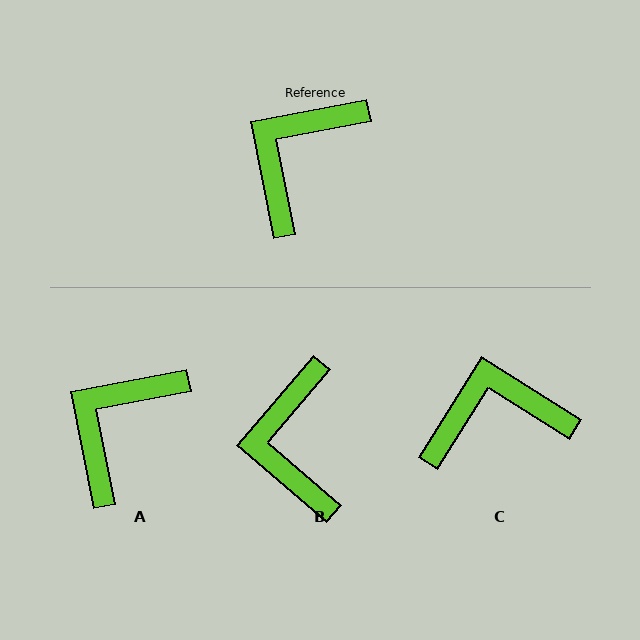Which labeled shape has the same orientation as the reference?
A.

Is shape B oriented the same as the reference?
No, it is off by about 39 degrees.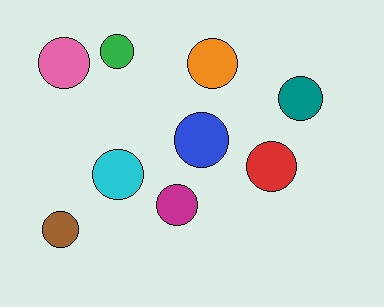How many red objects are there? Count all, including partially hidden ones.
There is 1 red object.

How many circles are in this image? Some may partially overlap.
There are 9 circles.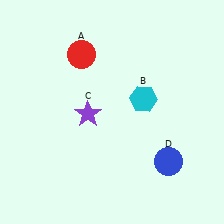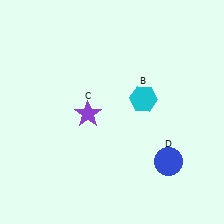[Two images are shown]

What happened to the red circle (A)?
The red circle (A) was removed in Image 2. It was in the top-left area of Image 1.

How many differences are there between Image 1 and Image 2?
There is 1 difference between the two images.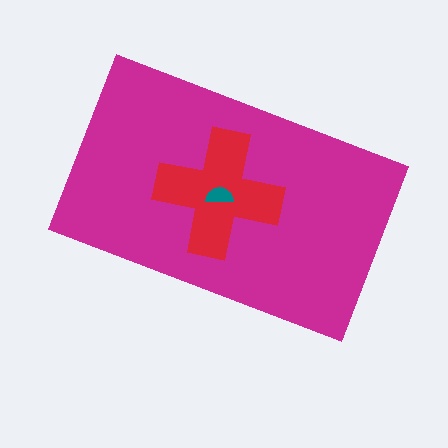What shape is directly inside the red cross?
The teal semicircle.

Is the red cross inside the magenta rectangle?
Yes.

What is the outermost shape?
The magenta rectangle.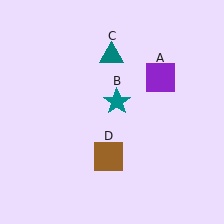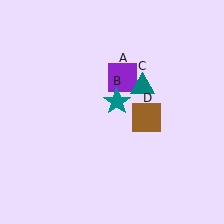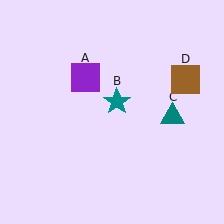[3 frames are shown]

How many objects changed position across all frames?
3 objects changed position: purple square (object A), teal triangle (object C), brown square (object D).